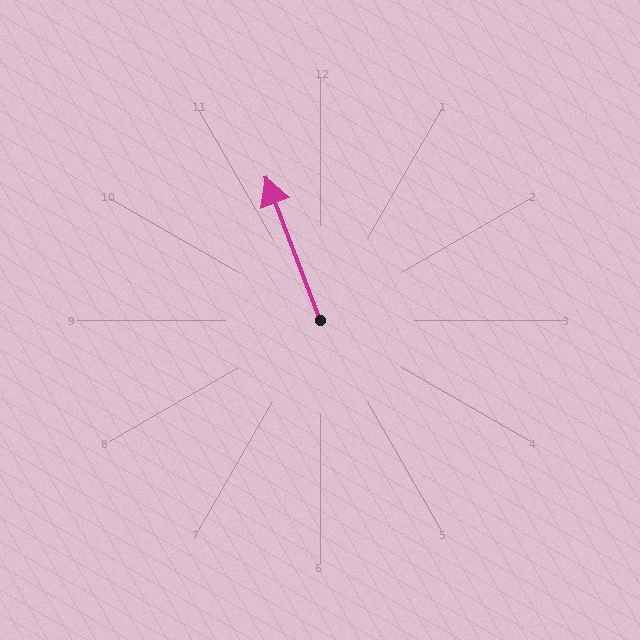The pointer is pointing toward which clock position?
Roughly 11 o'clock.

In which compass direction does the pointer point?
North.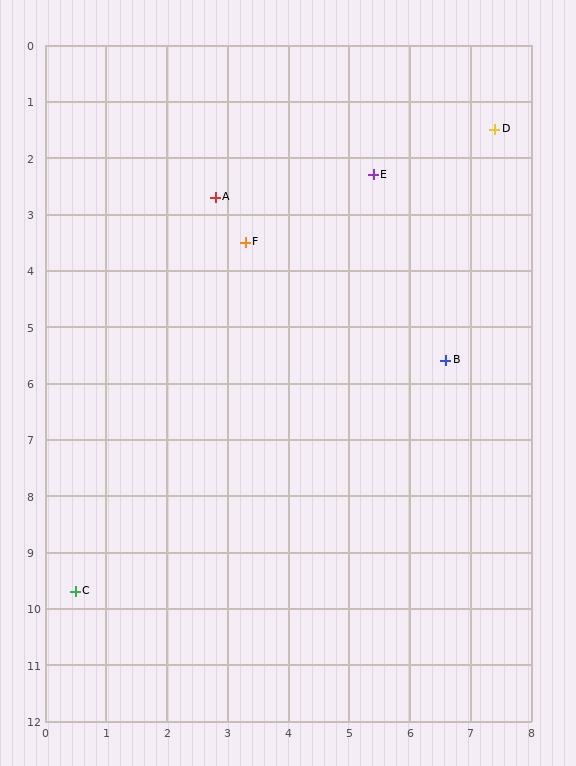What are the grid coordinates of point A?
Point A is at approximately (2.8, 2.7).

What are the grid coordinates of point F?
Point F is at approximately (3.3, 3.5).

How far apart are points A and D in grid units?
Points A and D are about 4.8 grid units apart.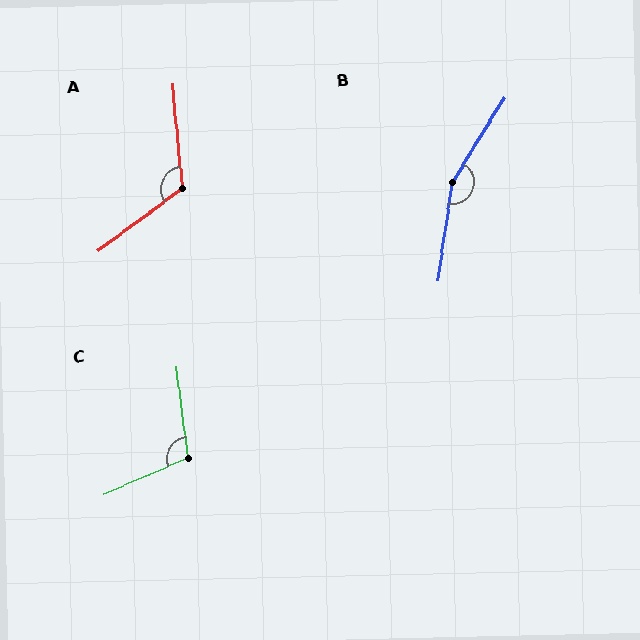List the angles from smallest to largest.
C (106°), A (121°), B (156°).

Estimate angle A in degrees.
Approximately 121 degrees.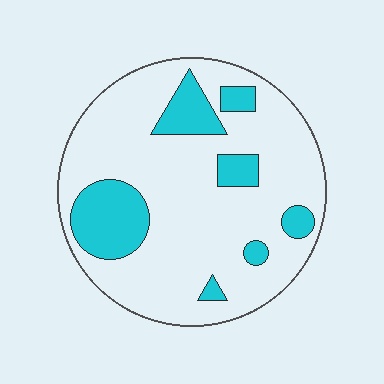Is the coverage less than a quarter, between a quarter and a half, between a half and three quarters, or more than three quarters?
Less than a quarter.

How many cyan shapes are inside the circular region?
7.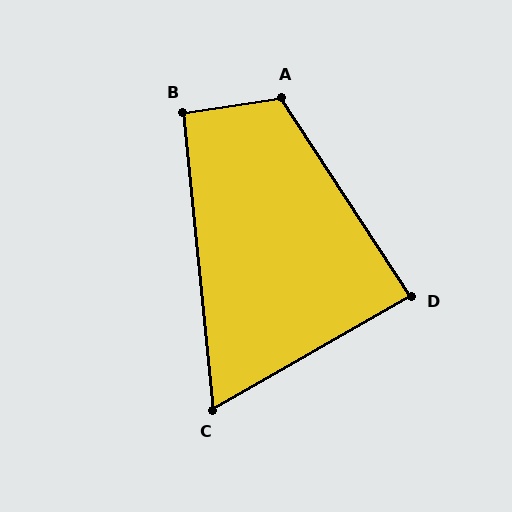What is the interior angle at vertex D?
Approximately 87 degrees (approximately right).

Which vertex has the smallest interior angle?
C, at approximately 66 degrees.